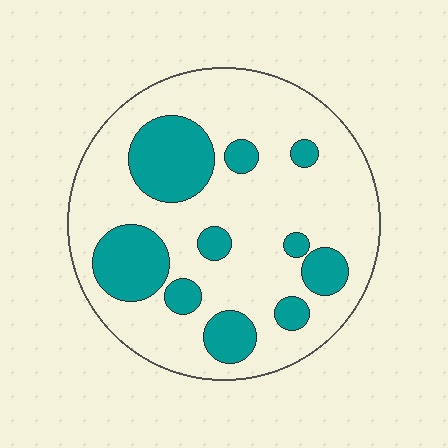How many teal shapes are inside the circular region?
10.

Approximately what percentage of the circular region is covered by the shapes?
Approximately 25%.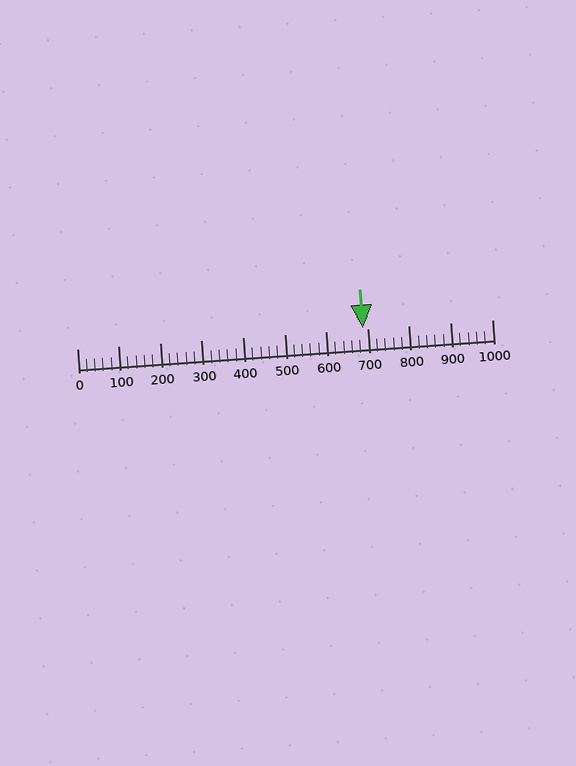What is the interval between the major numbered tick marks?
The major tick marks are spaced 100 units apart.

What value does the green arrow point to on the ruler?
The green arrow points to approximately 688.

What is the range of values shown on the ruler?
The ruler shows values from 0 to 1000.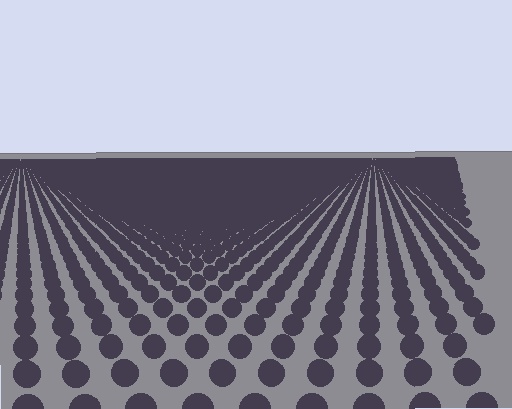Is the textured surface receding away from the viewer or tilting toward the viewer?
The surface is receding away from the viewer. Texture elements get smaller and denser toward the top.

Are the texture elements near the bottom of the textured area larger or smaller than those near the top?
Larger. Near the bottom, elements are closer to the viewer and appear at a bigger on-screen size.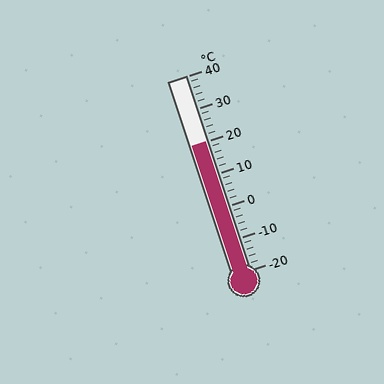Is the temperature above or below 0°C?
The temperature is above 0°C.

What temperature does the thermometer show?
The thermometer shows approximately 20°C.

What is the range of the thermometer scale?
The thermometer scale ranges from -20°C to 40°C.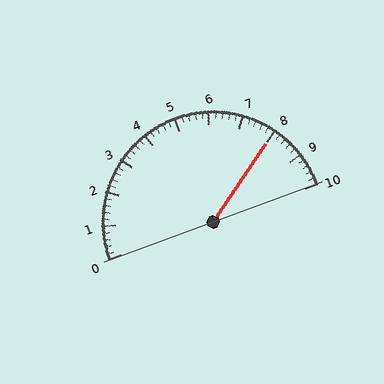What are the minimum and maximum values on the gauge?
The gauge ranges from 0 to 10.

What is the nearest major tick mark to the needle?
The nearest major tick mark is 8.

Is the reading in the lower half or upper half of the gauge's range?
The reading is in the upper half of the range (0 to 10).